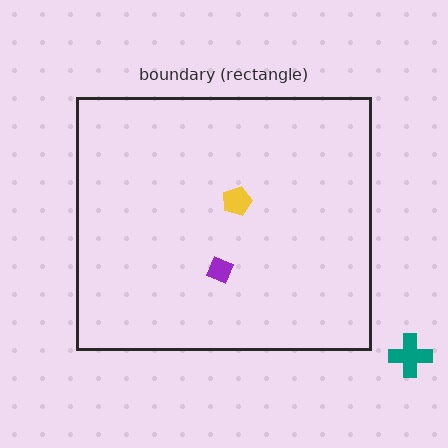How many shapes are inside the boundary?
2 inside, 1 outside.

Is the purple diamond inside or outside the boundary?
Inside.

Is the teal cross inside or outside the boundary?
Outside.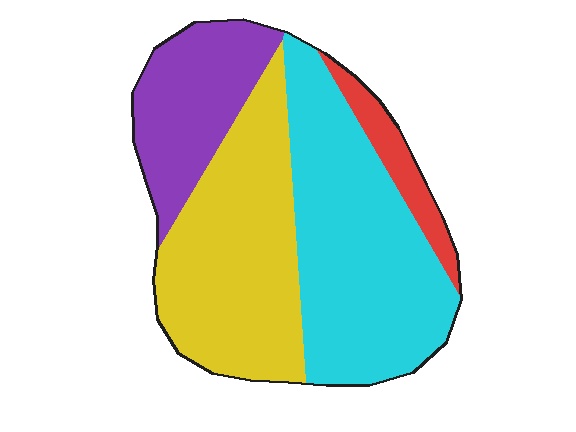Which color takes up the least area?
Red, at roughly 5%.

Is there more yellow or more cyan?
Cyan.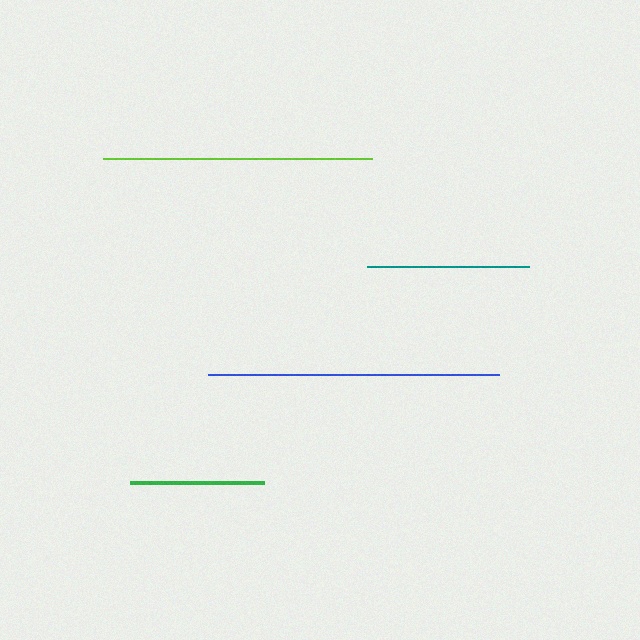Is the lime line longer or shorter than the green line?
The lime line is longer than the green line.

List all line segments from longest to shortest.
From longest to shortest: blue, lime, teal, green.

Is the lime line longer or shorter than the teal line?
The lime line is longer than the teal line.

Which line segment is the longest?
The blue line is the longest at approximately 291 pixels.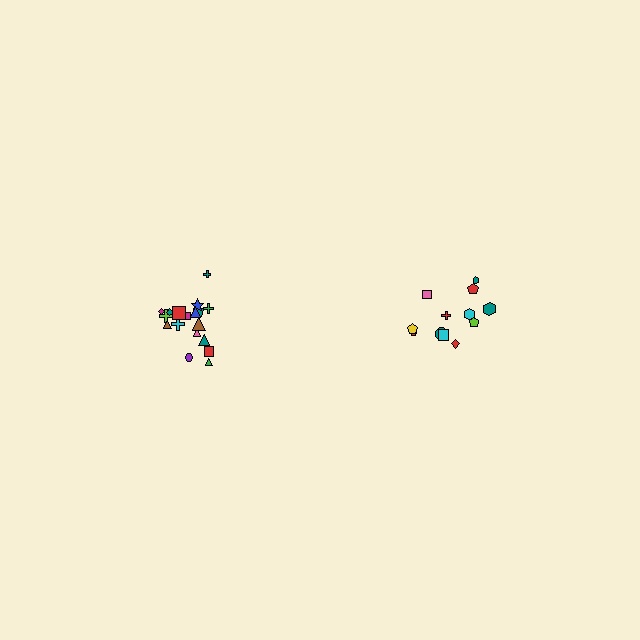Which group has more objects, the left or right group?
The left group.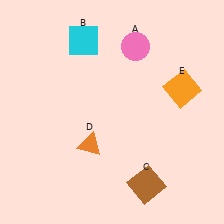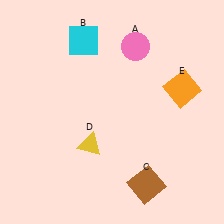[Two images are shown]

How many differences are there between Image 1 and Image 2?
There is 1 difference between the two images.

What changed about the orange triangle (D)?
In Image 1, D is orange. In Image 2, it changed to yellow.